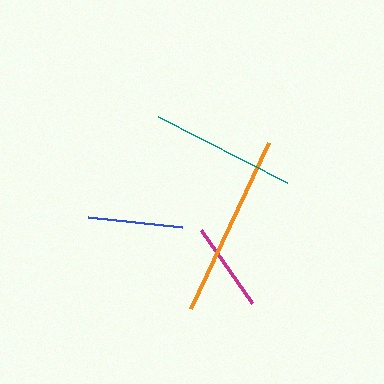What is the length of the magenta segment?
The magenta segment is approximately 89 pixels long.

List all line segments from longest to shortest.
From longest to shortest: orange, teal, blue, magenta.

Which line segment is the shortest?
The magenta line is the shortest at approximately 89 pixels.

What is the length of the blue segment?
The blue segment is approximately 95 pixels long.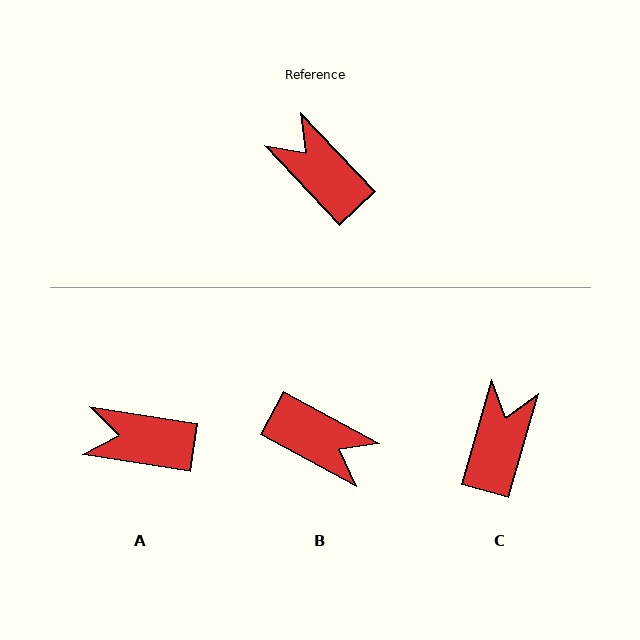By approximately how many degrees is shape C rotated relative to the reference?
Approximately 59 degrees clockwise.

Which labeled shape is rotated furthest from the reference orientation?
B, about 162 degrees away.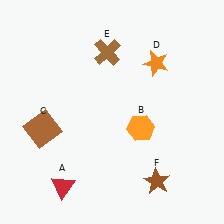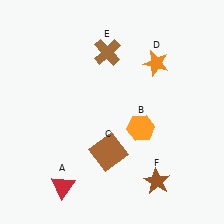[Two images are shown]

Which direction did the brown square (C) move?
The brown square (C) moved right.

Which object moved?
The brown square (C) moved right.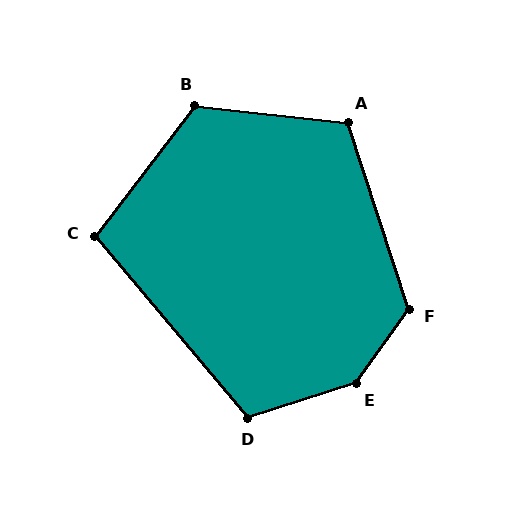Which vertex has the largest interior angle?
E, at approximately 143 degrees.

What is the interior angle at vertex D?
Approximately 112 degrees (obtuse).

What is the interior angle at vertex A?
Approximately 114 degrees (obtuse).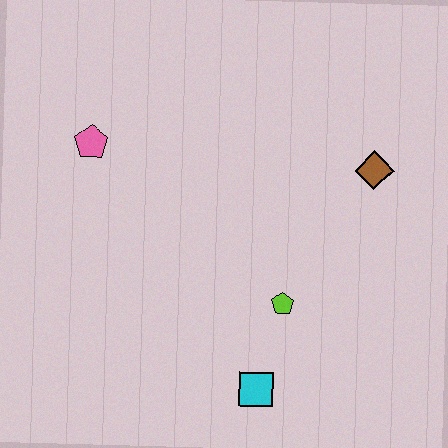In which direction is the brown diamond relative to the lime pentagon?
The brown diamond is above the lime pentagon.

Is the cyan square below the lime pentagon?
Yes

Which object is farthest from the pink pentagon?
The cyan square is farthest from the pink pentagon.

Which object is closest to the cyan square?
The lime pentagon is closest to the cyan square.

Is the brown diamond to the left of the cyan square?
No